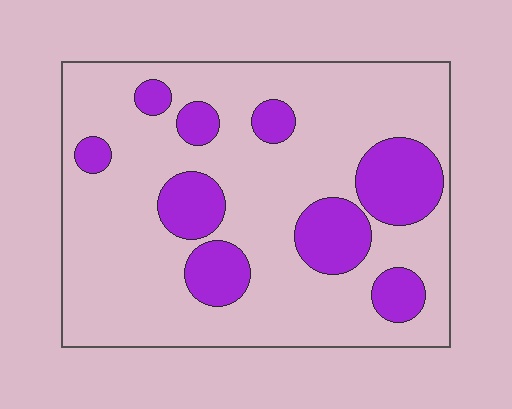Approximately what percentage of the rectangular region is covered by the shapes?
Approximately 25%.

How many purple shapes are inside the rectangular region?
9.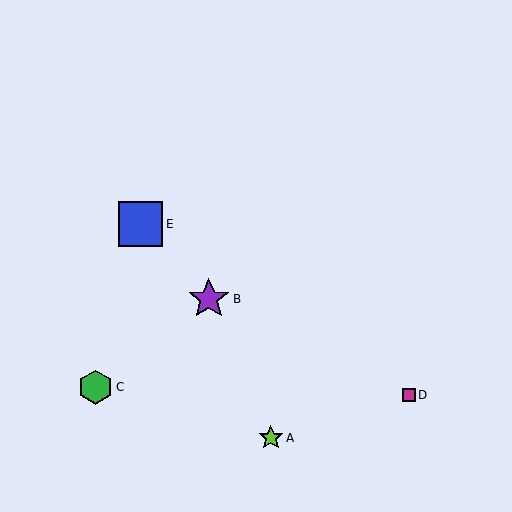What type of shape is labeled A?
Shape A is a lime star.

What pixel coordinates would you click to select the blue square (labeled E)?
Click at (141, 224) to select the blue square E.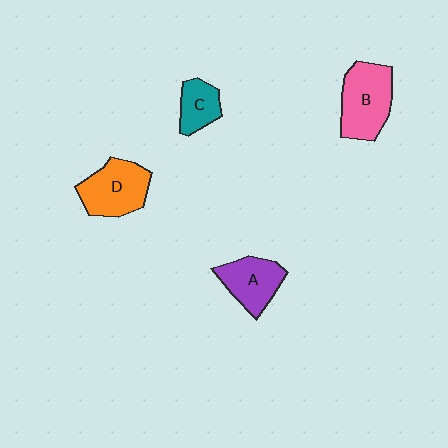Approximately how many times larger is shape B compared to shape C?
Approximately 1.9 times.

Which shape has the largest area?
Shape B (pink).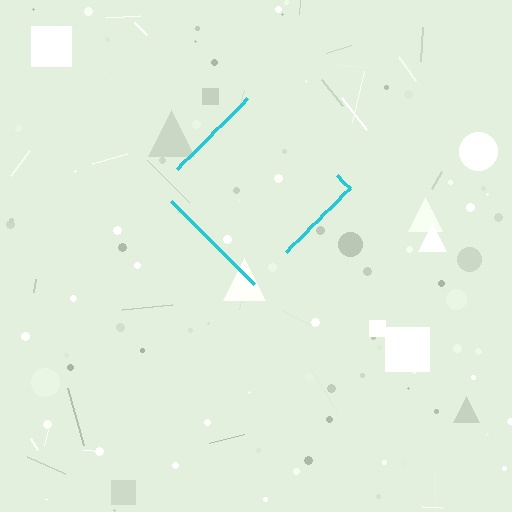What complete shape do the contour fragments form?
The contour fragments form a diamond.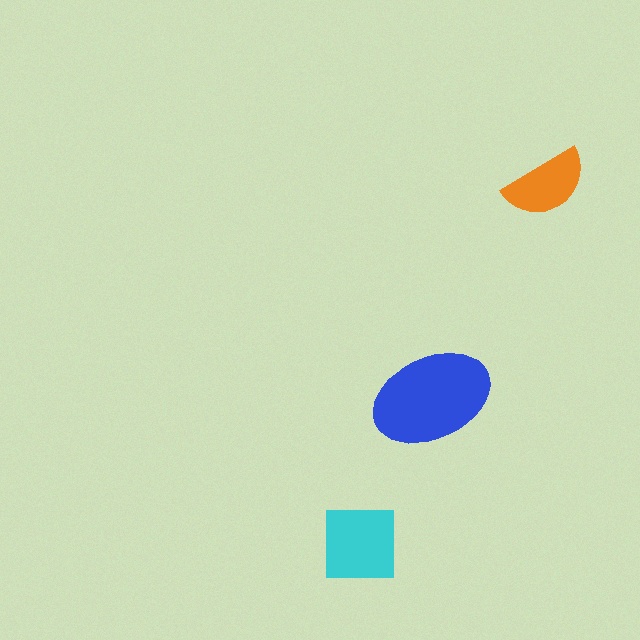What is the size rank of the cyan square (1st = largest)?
2nd.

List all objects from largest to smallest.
The blue ellipse, the cyan square, the orange semicircle.